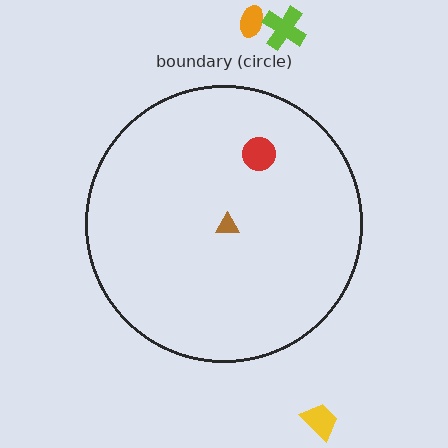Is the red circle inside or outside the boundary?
Inside.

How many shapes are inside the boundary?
2 inside, 3 outside.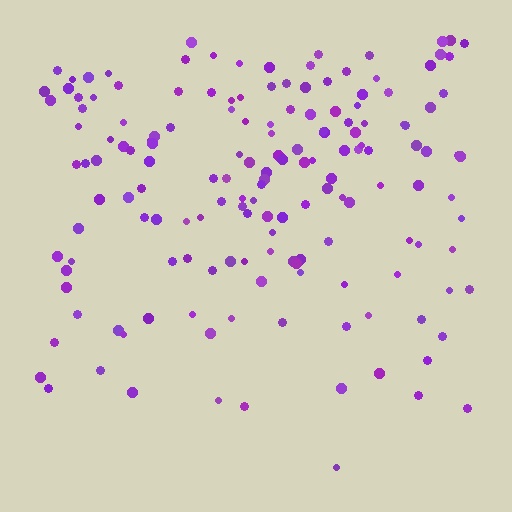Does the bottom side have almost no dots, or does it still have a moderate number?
Still a moderate number, just noticeably fewer than the top.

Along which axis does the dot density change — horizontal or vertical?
Vertical.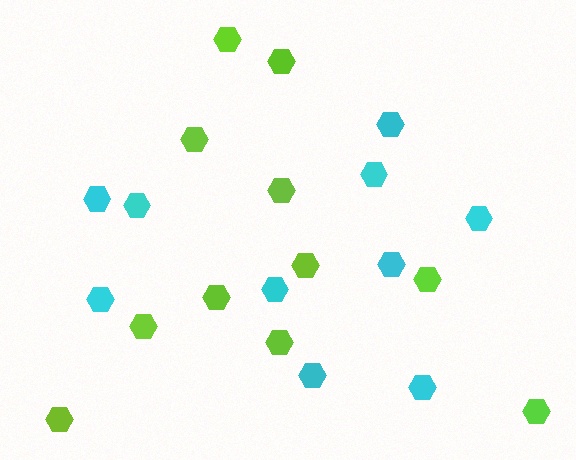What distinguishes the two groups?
There are 2 groups: one group of cyan hexagons (10) and one group of lime hexagons (11).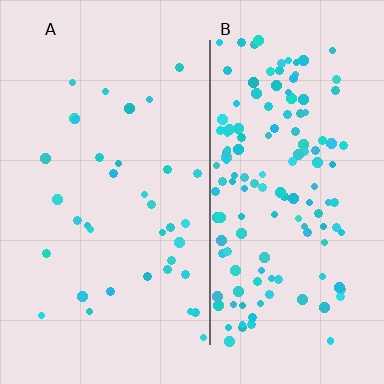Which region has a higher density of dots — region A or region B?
B (the right).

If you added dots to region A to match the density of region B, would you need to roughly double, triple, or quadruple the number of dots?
Approximately quadruple.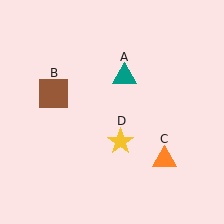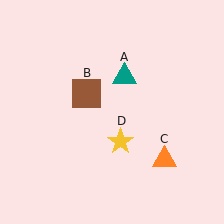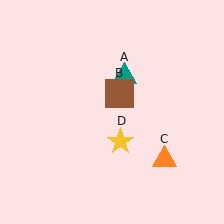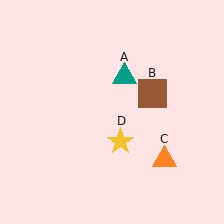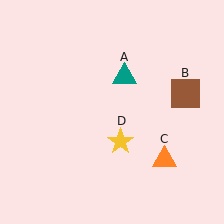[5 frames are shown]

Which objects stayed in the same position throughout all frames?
Teal triangle (object A) and orange triangle (object C) and yellow star (object D) remained stationary.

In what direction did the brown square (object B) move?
The brown square (object B) moved right.